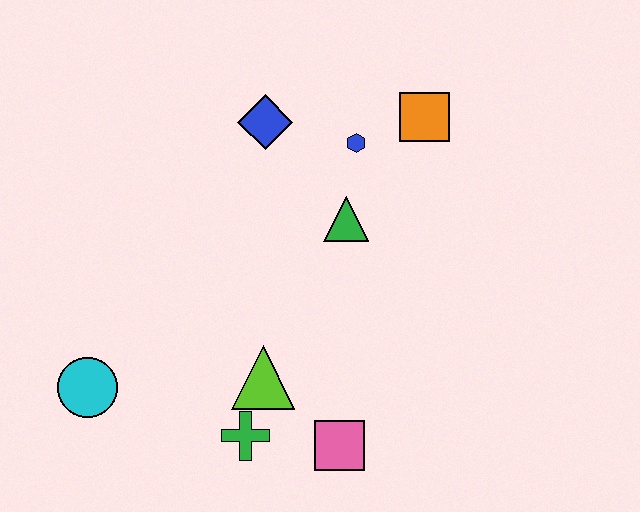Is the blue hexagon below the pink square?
No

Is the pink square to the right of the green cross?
Yes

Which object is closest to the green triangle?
The blue hexagon is closest to the green triangle.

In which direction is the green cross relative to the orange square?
The green cross is below the orange square.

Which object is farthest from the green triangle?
The cyan circle is farthest from the green triangle.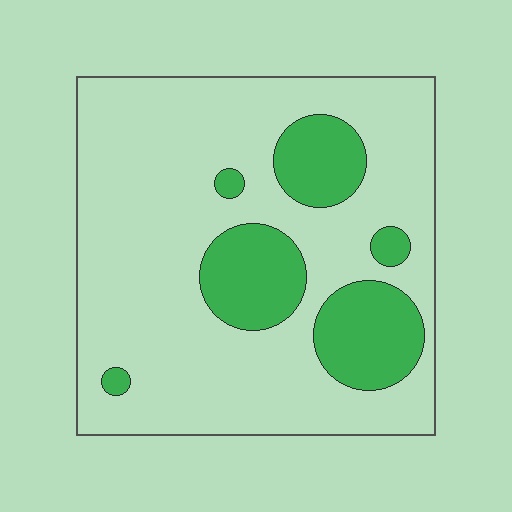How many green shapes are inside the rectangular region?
6.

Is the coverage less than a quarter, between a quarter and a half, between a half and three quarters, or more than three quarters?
Less than a quarter.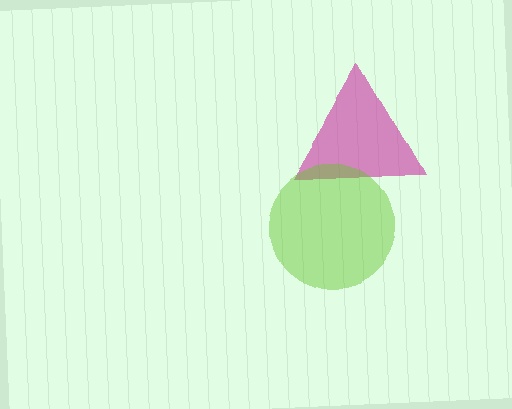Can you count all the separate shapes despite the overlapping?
Yes, there are 2 separate shapes.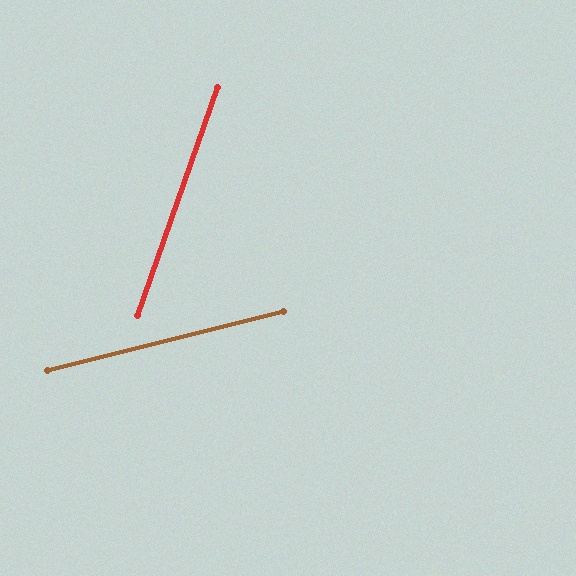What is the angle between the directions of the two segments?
Approximately 57 degrees.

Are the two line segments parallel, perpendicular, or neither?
Neither parallel nor perpendicular — they differ by about 57°.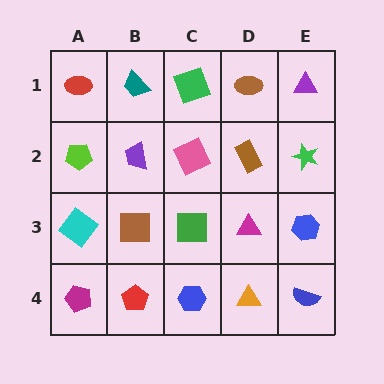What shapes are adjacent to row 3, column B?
A purple trapezoid (row 2, column B), a red pentagon (row 4, column B), a cyan diamond (row 3, column A), a green square (row 3, column C).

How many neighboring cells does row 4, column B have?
3.